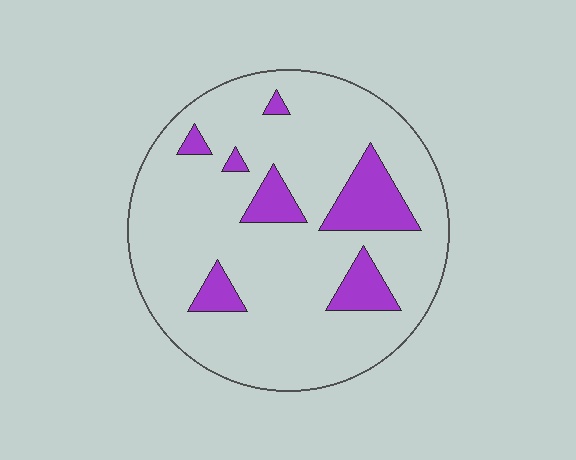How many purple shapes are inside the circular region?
7.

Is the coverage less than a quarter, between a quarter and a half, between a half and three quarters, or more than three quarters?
Less than a quarter.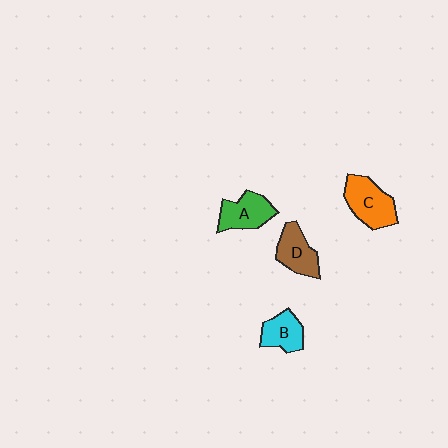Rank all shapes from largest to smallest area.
From largest to smallest: C (orange), A (green), D (brown), B (cyan).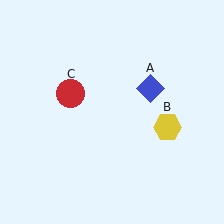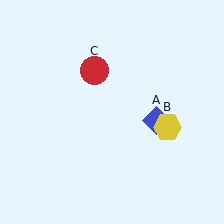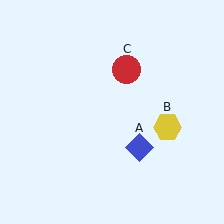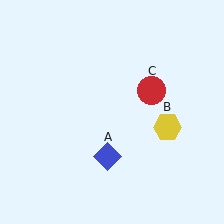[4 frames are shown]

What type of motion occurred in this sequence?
The blue diamond (object A), red circle (object C) rotated clockwise around the center of the scene.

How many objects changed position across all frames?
2 objects changed position: blue diamond (object A), red circle (object C).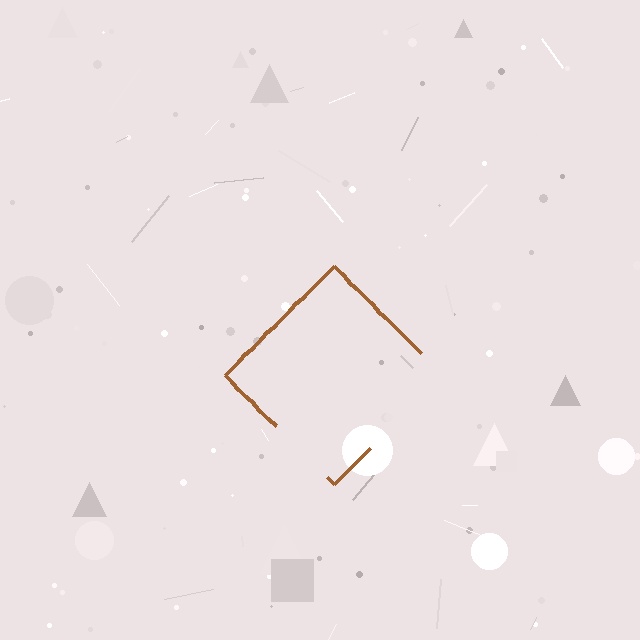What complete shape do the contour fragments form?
The contour fragments form a diamond.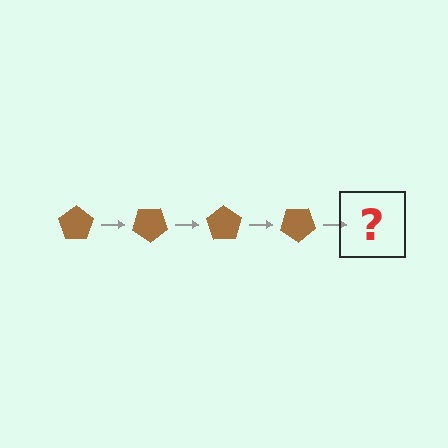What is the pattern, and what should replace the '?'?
The pattern is that the pentagon rotates 35 degrees each step. The '?' should be a brown pentagon rotated 140 degrees.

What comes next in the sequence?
The next element should be a brown pentagon rotated 140 degrees.